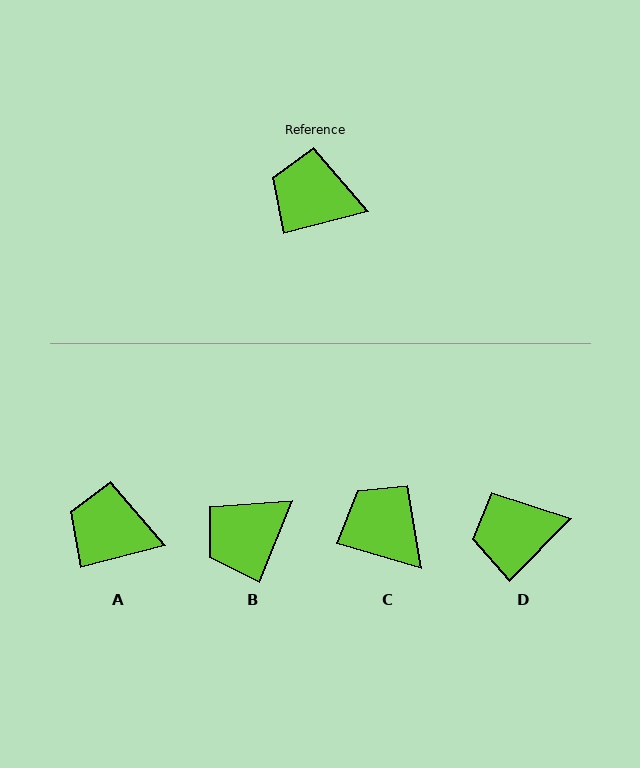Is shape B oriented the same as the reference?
No, it is off by about 53 degrees.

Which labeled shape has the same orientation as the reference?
A.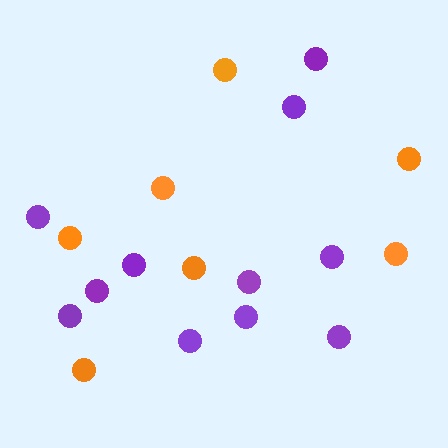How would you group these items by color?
There are 2 groups: one group of orange circles (7) and one group of purple circles (11).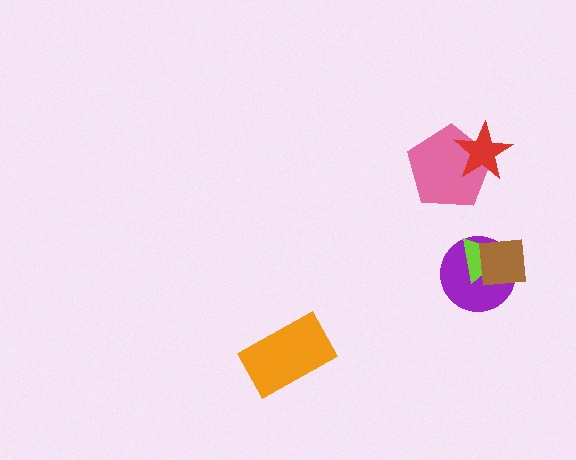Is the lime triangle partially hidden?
Yes, it is partially covered by another shape.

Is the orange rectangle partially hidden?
No, no other shape covers it.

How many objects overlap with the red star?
1 object overlaps with the red star.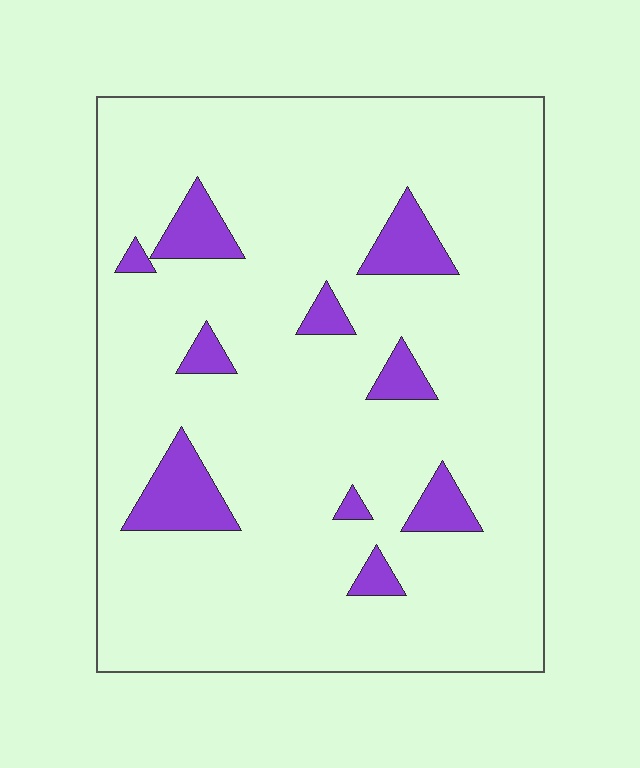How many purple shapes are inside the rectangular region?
10.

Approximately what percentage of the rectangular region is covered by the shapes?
Approximately 10%.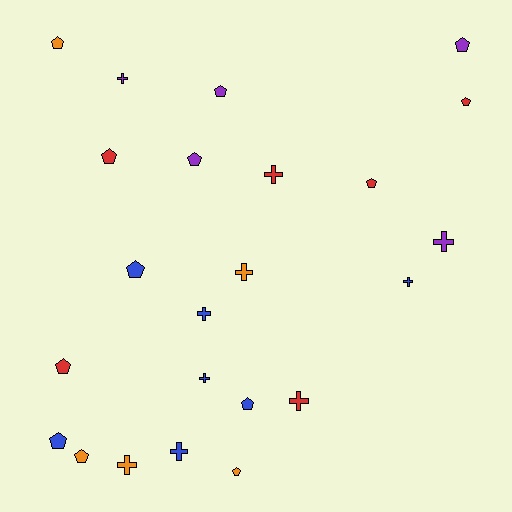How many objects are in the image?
There are 23 objects.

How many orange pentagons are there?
There are 3 orange pentagons.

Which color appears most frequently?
Blue, with 7 objects.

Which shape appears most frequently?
Pentagon, with 13 objects.